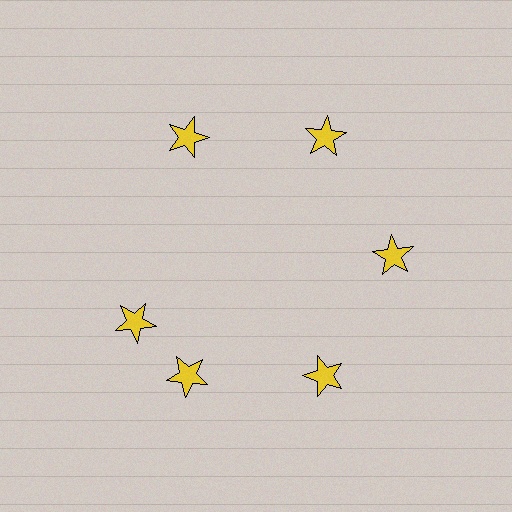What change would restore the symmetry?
The symmetry would be restored by rotating it back into even spacing with its neighbors so that all 6 stars sit at equal angles and equal distance from the center.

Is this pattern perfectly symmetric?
No. The 6 yellow stars are arranged in a ring, but one element near the 9 o'clock position is rotated out of alignment along the ring, breaking the 6-fold rotational symmetry.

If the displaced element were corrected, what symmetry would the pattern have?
It would have 6-fold rotational symmetry — the pattern would map onto itself every 60 degrees.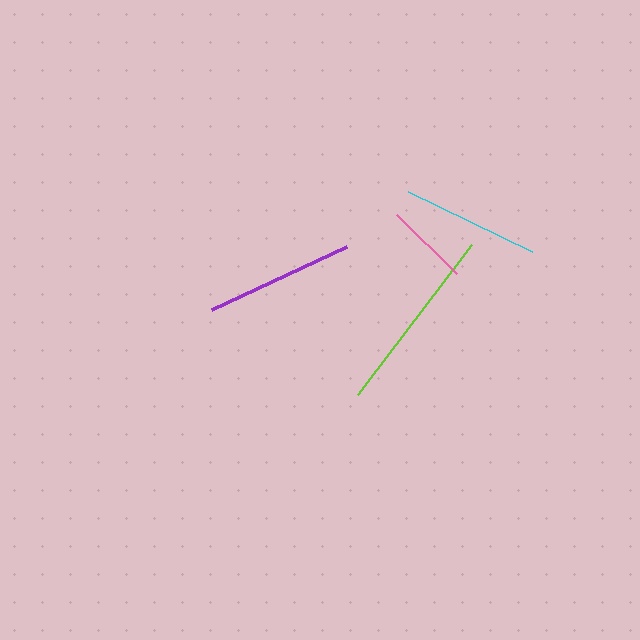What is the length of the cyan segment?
The cyan segment is approximately 138 pixels long.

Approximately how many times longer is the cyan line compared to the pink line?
The cyan line is approximately 1.6 times the length of the pink line.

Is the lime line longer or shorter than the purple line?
The lime line is longer than the purple line.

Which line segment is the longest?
The lime line is the longest at approximately 188 pixels.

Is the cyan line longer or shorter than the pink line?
The cyan line is longer than the pink line.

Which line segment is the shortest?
The pink line is the shortest at approximately 84 pixels.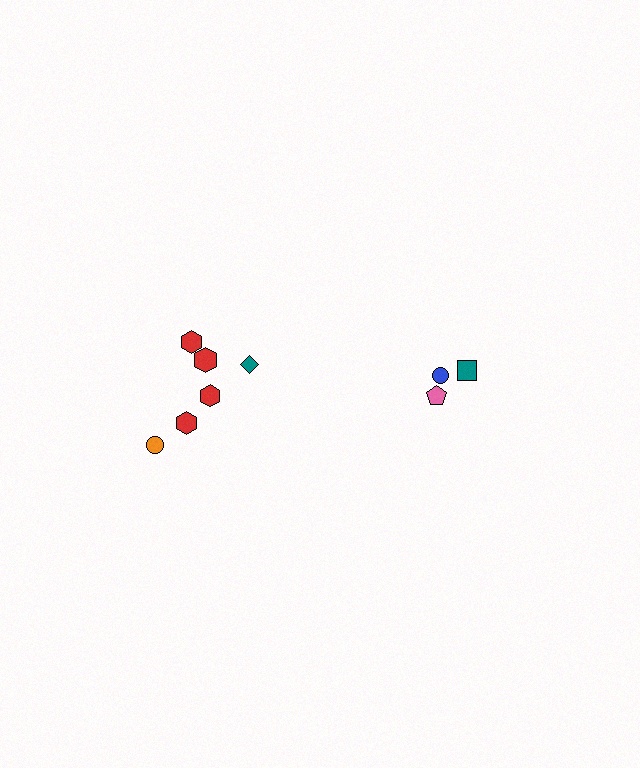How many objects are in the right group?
There are 3 objects.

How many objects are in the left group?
There are 6 objects.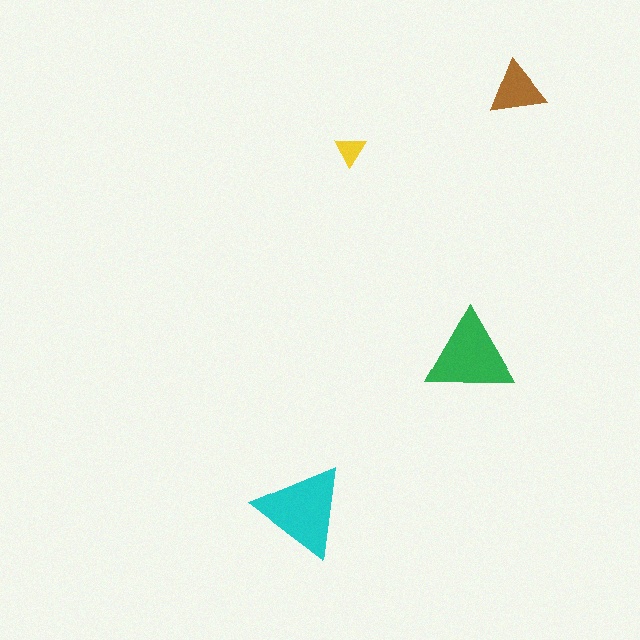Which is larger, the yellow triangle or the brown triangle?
The brown one.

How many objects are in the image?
There are 4 objects in the image.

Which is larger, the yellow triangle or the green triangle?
The green one.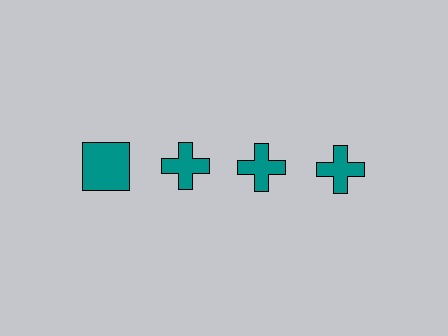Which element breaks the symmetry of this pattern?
The teal square in the top row, leftmost column breaks the symmetry. All other shapes are teal crosses.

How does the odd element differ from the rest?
It has a different shape: square instead of cross.